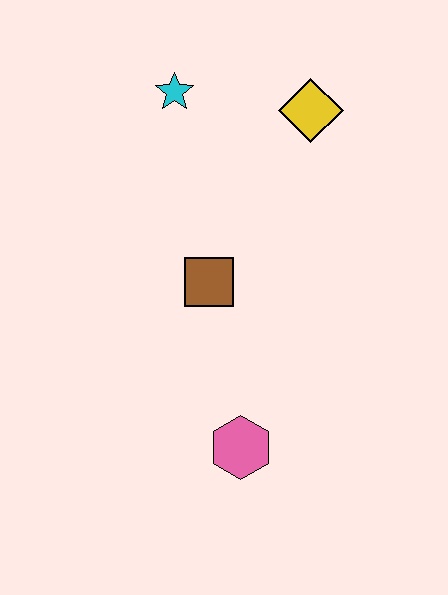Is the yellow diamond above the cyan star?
No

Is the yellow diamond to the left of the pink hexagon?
No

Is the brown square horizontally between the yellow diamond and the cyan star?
Yes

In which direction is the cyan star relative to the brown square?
The cyan star is above the brown square.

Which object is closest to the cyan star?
The yellow diamond is closest to the cyan star.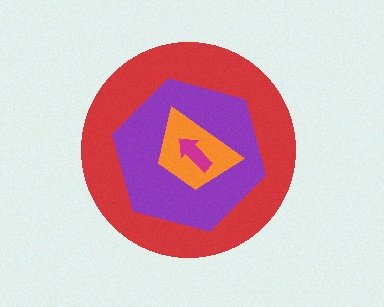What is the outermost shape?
The red circle.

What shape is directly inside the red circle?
The purple hexagon.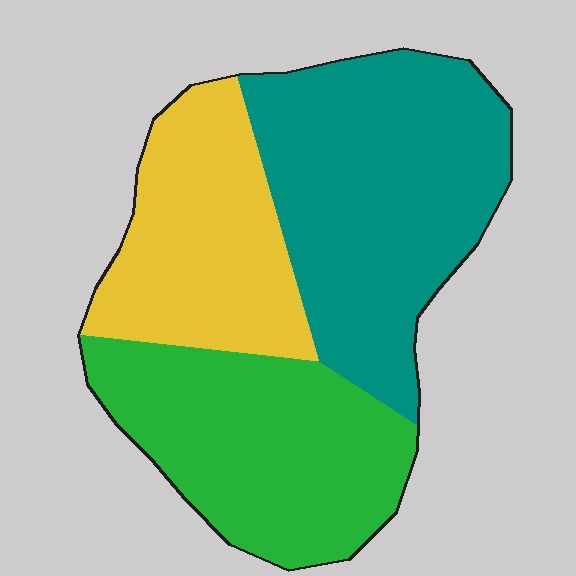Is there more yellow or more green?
Green.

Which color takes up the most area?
Teal, at roughly 40%.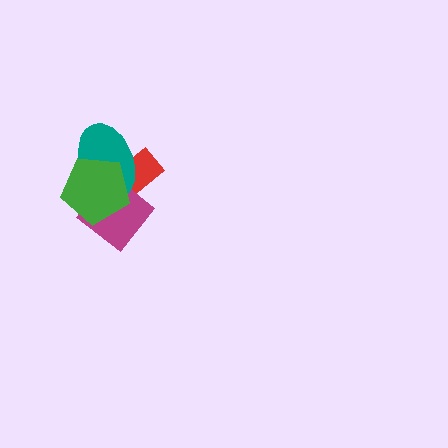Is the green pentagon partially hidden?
No, no other shape covers it.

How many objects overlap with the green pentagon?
3 objects overlap with the green pentagon.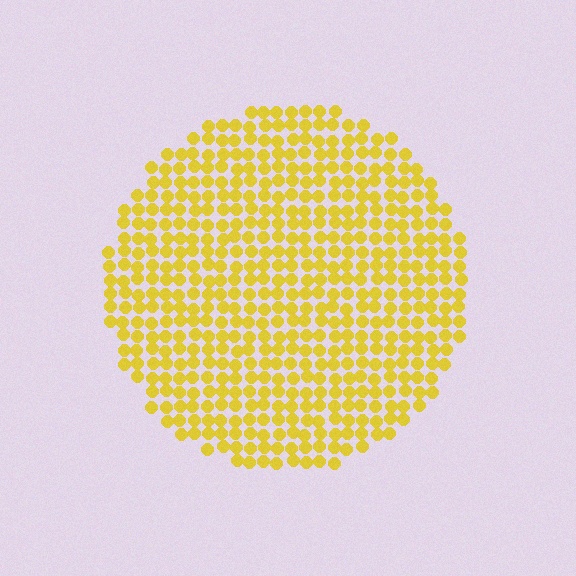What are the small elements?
The small elements are circles.